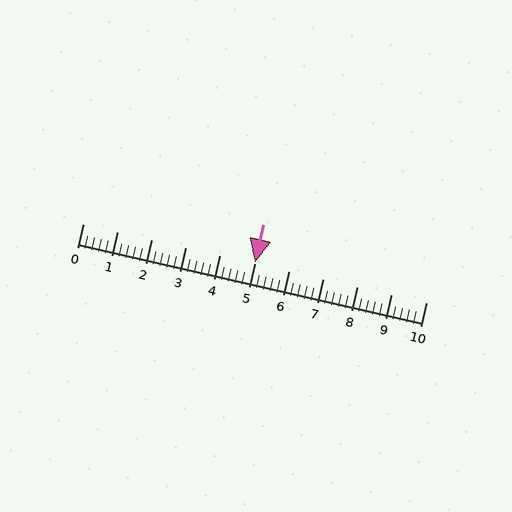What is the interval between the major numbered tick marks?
The major tick marks are spaced 1 units apart.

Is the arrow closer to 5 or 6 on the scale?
The arrow is closer to 5.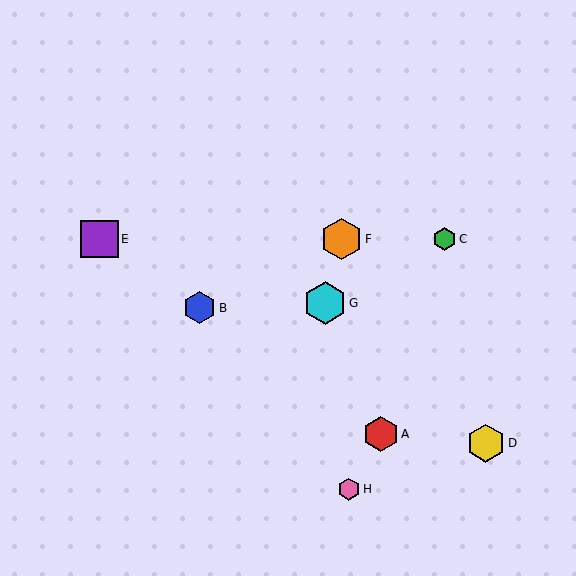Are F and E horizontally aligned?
Yes, both are at y≈239.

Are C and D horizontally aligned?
No, C is at y≈239 and D is at y≈443.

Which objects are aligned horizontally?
Objects C, E, F are aligned horizontally.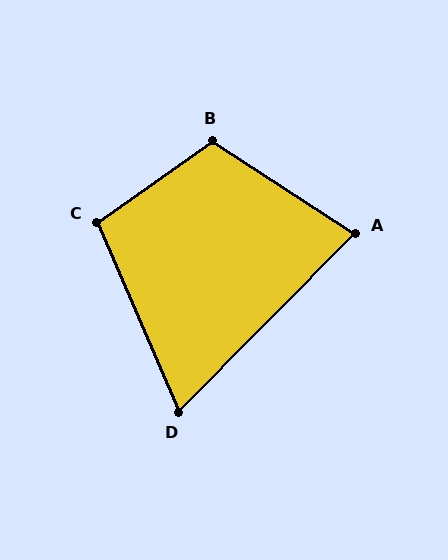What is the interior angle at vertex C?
Approximately 102 degrees (obtuse).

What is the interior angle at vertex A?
Approximately 78 degrees (acute).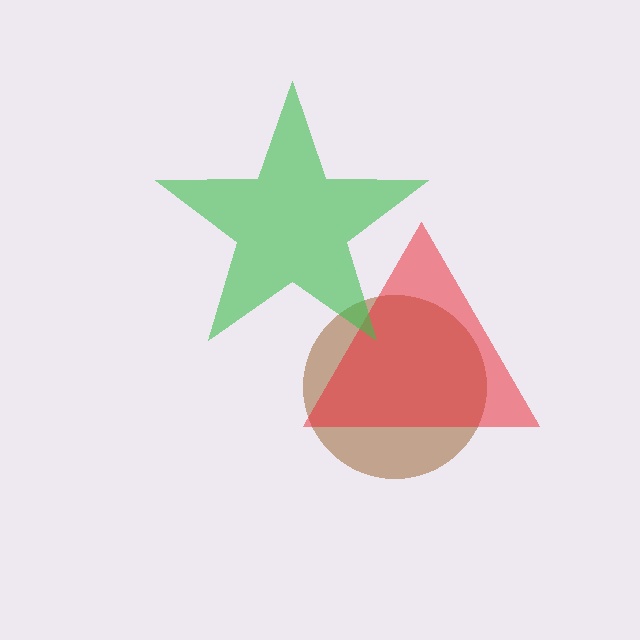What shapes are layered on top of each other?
The layered shapes are: a brown circle, a red triangle, a green star.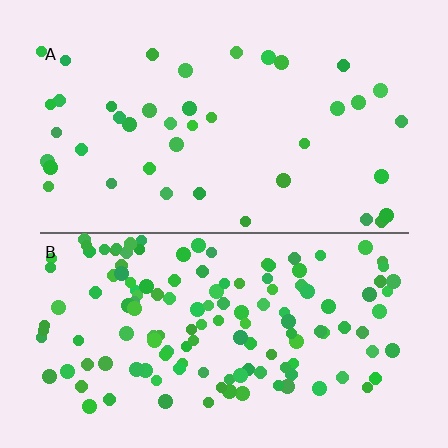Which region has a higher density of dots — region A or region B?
B (the bottom).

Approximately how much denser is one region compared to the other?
Approximately 3.3× — region B over region A.